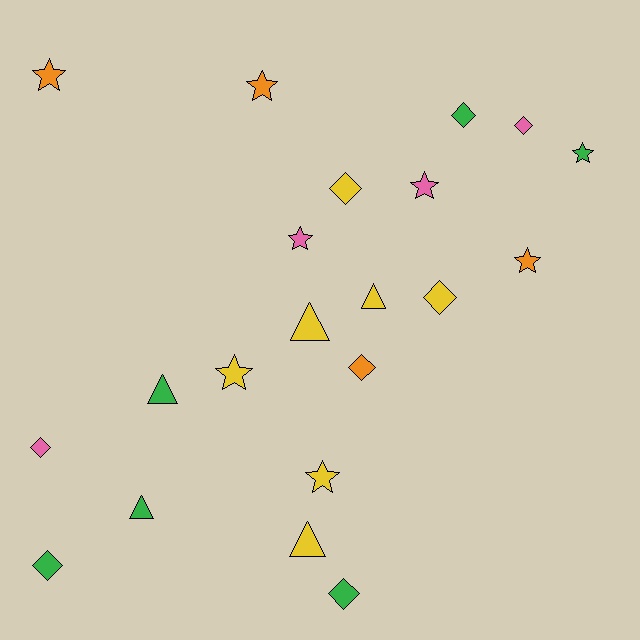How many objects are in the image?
There are 21 objects.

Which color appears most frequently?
Yellow, with 7 objects.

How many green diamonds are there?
There are 3 green diamonds.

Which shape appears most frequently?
Star, with 8 objects.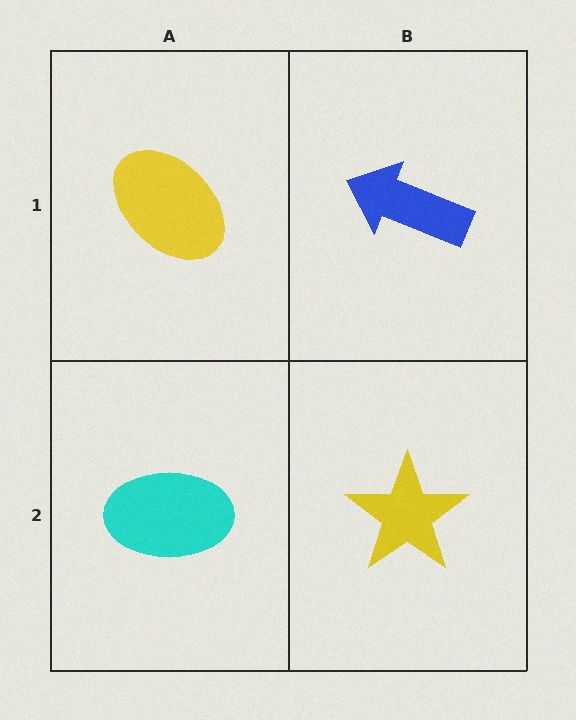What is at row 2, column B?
A yellow star.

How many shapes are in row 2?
2 shapes.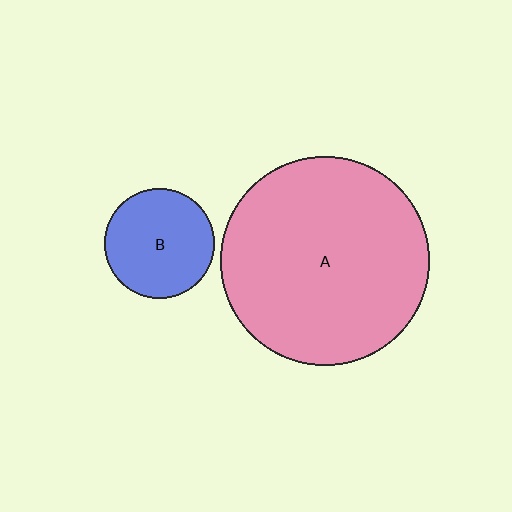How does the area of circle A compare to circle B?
Approximately 3.6 times.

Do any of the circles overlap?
No, none of the circles overlap.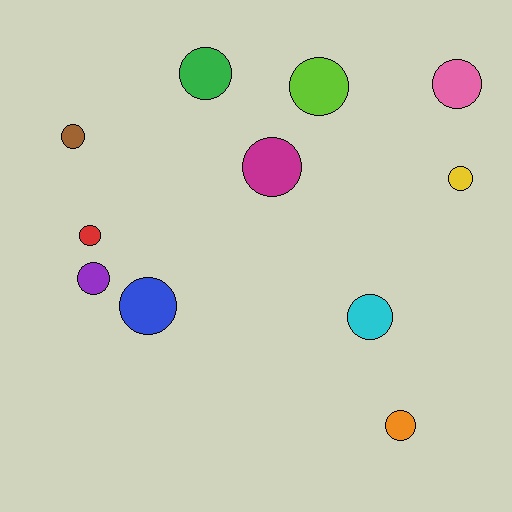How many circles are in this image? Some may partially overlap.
There are 11 circles.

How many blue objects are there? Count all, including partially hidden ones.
There is 1 blue object.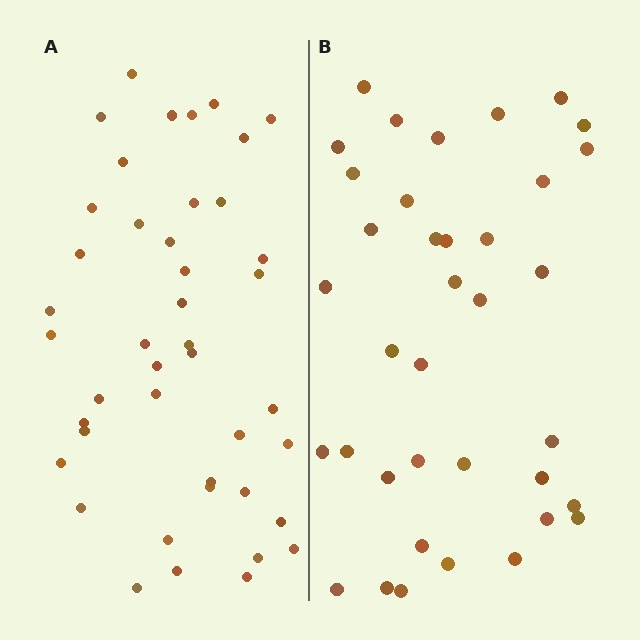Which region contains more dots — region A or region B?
Region A (the left region) has more dots.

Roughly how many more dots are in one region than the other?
Region A has about 6 more dots than region B.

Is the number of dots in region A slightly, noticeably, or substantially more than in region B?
Region A has only slightly more — the two regions are fairly close. The ratio is roughly 1.2 to 1.